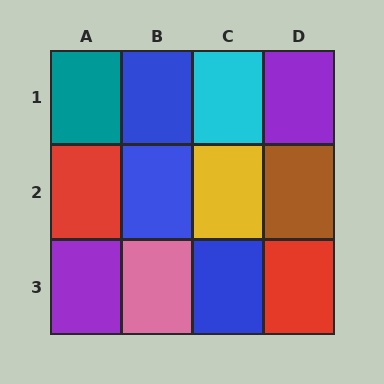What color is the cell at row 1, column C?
Cyan.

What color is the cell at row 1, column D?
Purple.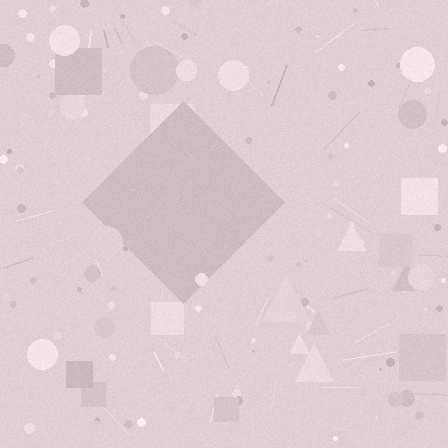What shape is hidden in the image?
A diamond is hidden in the image.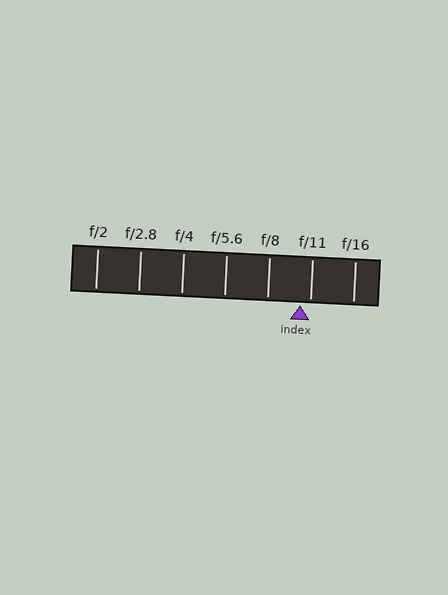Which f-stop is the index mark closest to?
The index mark is closest to f/11.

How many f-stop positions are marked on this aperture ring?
There are 7 f-stop positions marked.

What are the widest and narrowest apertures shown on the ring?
The widest aperture shown is f/2 and the narrowest is f/16.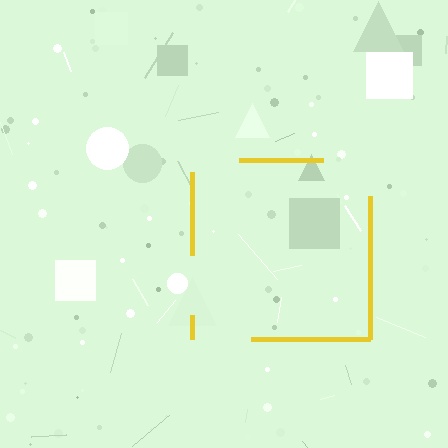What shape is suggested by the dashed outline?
The dashed outline suggests a square.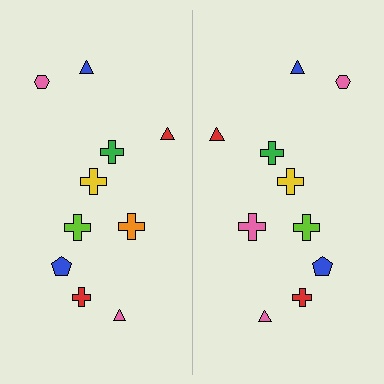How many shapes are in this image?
There are 20 shapes in this image.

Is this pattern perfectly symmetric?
No, the pattern is not perfectly symmetric. The pink cross on the right side breaks the symmetry — its mirror counterpart is orange.